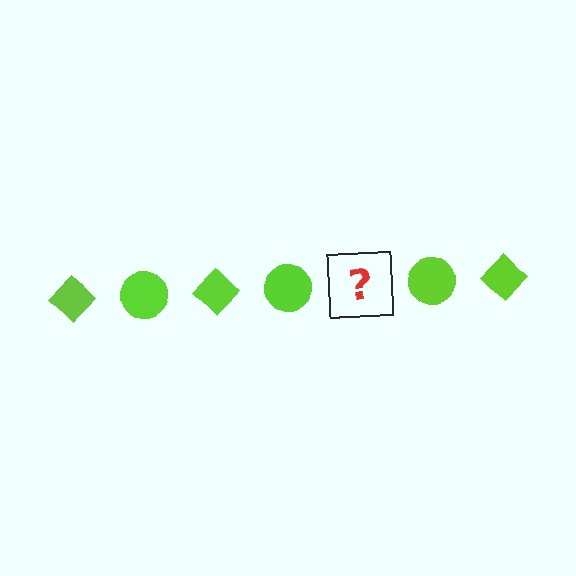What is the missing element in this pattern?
The missing element is a lime diamond.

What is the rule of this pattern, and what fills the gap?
The rule is that the pattern cycles through diamond, circle shapes in lime. The gap should be filled with a lime diamond.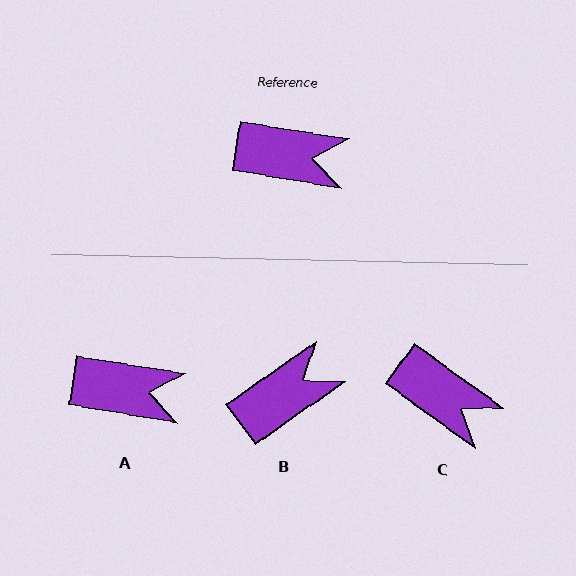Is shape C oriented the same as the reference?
No, it is off by about 26 degrees.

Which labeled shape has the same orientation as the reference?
A.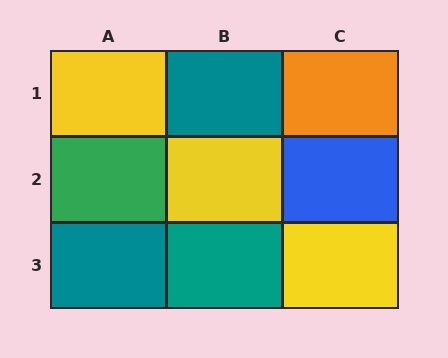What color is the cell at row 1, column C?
Orange.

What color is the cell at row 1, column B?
Teal.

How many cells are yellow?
3 cells are yellow.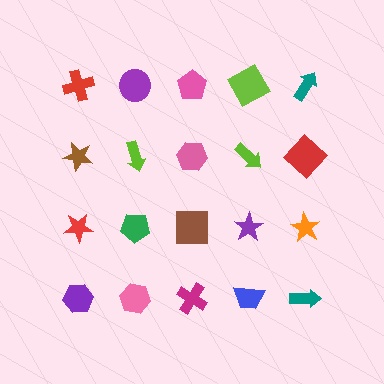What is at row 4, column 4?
A blue trapezoid.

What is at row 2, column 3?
A pink hexagon.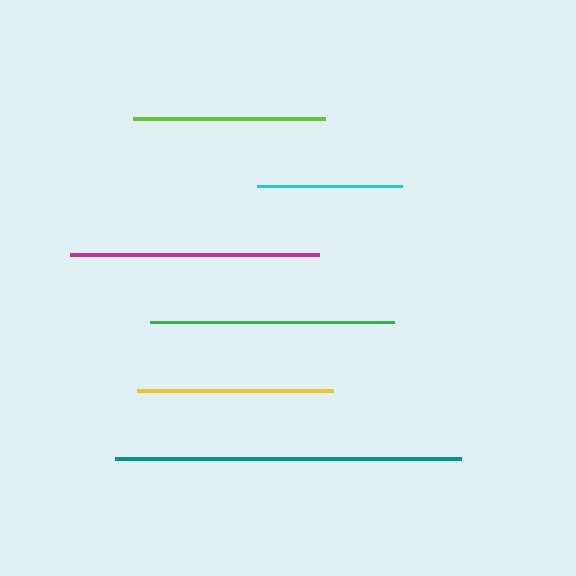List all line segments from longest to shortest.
From longest to shortest: teal, magenta, green, yellow, lime, cyan.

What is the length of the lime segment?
The lime segment is approximately 191 pixels long.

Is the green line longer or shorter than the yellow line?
The green line is longer than the yellow line.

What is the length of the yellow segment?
The yellow segment is approximately 196 pixels long.